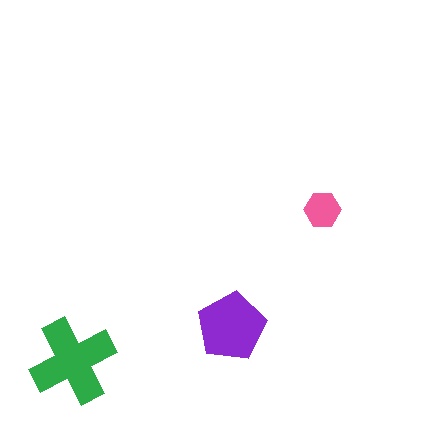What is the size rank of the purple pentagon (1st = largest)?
2nd.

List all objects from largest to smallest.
The green cross, the purple pentagon, the pink hexagon.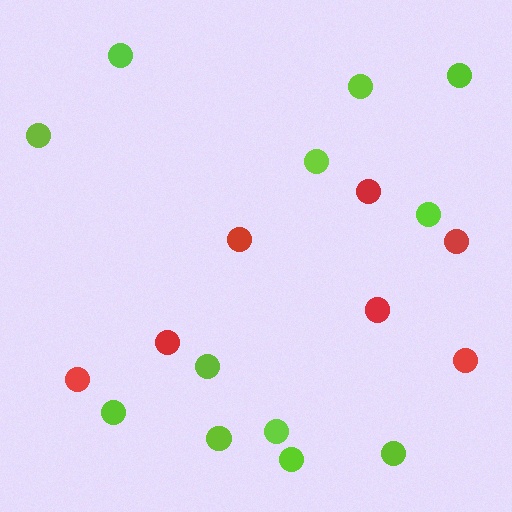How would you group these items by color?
There are 2 groups: one group of lime circles (12) and one group of red circles (7).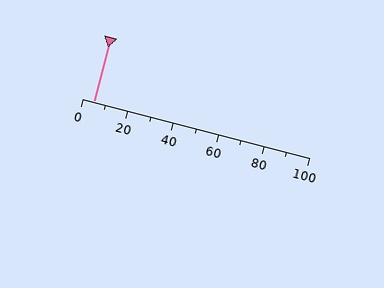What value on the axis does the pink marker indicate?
The marker indicates approximately 5.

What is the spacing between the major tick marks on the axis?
The major ticks are spaced 20 apart.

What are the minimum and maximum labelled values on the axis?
The axis runs from 0 to 100.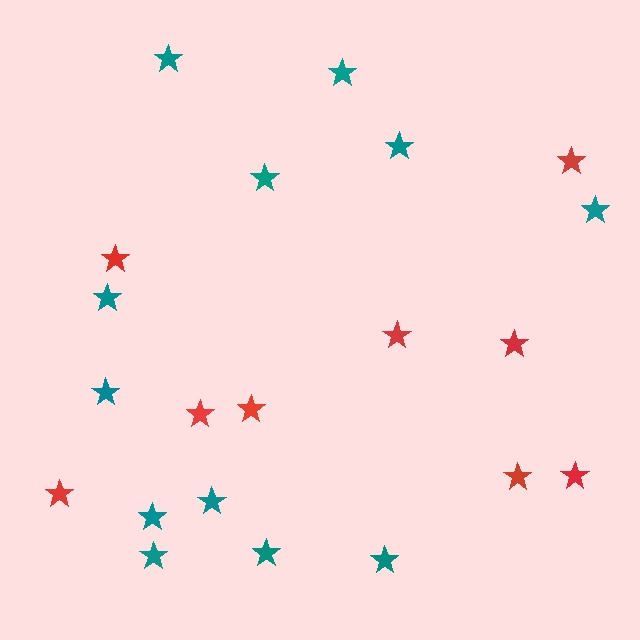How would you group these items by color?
There are 2 groups: one group of teal stars (12) and one group of red stars (9).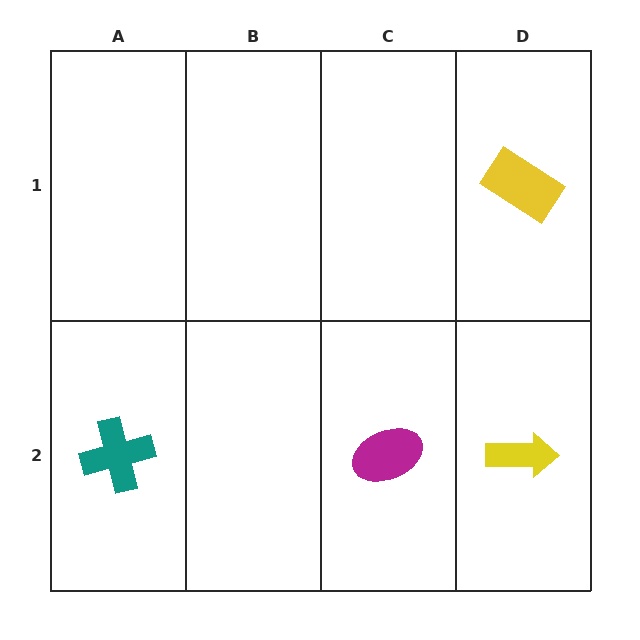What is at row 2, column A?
A teal cross.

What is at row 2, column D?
A yellow arrow.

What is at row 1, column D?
A yellow rectangle.